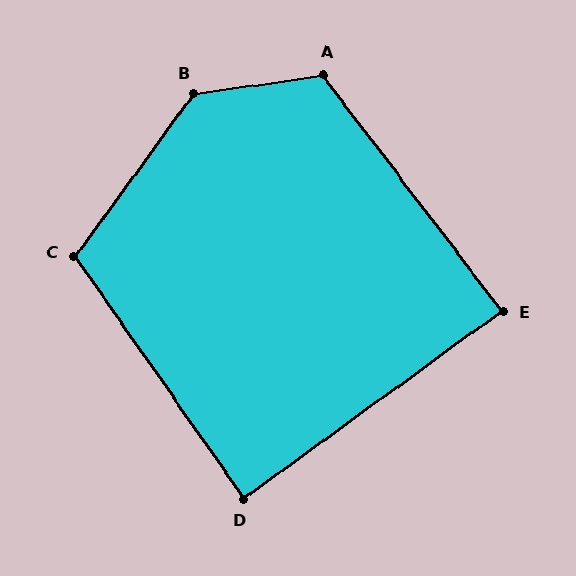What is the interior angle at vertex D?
Approximately 89 degrees (approximately right).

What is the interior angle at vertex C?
Approximately 109 degrees (obtuse).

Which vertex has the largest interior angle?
B, at approximately 135 degrees.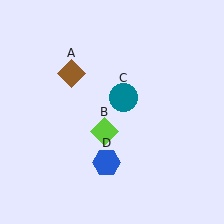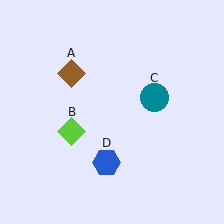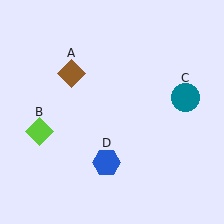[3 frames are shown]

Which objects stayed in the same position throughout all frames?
Brown diamond (object A) and blue hexagon (object D) remained stationary.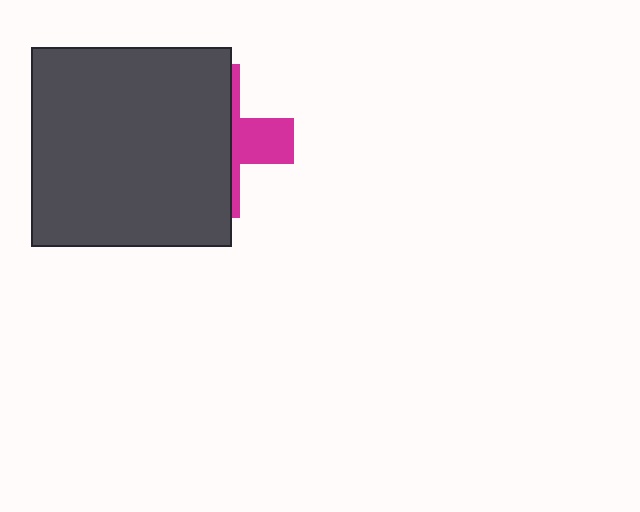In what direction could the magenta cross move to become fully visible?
The magenta cross could move right. That would shift it out from behind the dark gray square entirely.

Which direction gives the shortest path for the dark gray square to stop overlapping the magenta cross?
Moving left gives the shortest separation.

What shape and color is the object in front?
The object in front is a dark gray square.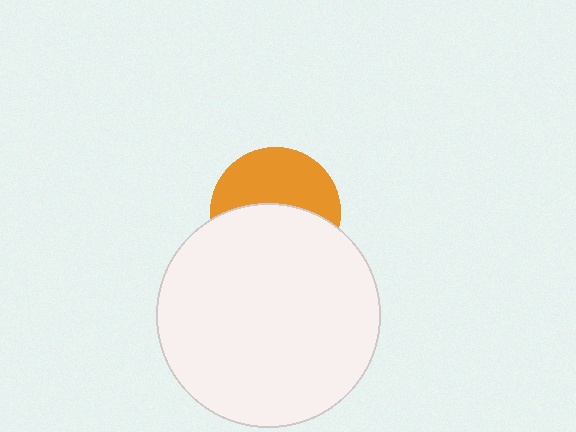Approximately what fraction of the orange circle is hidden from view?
Roughly 52% of the orange circle is hidden behind the white circle.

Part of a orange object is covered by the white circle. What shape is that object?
It is a circle.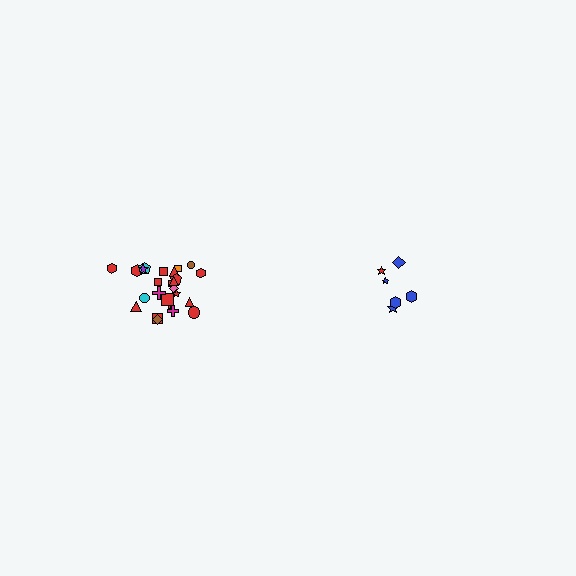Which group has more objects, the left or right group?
The left group.